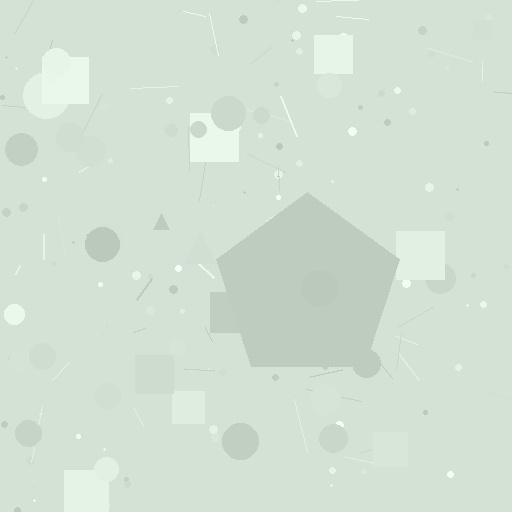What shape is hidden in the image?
A pentagon is hidden in the image.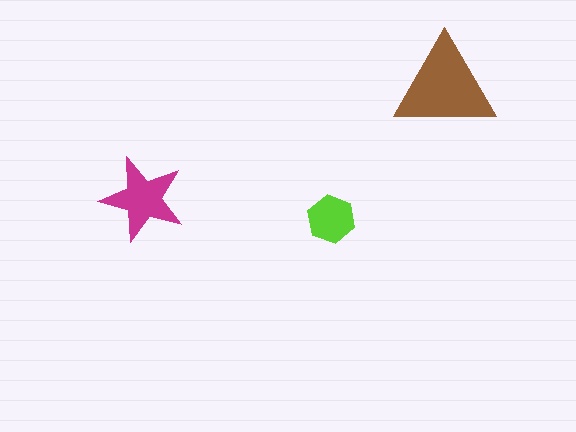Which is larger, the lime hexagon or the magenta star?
The magenta star.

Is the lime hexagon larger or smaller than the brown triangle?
Smaller.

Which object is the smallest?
The lime hexagon.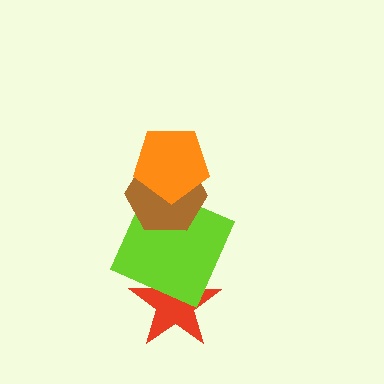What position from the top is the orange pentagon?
The orange pentagon is 1st from the top.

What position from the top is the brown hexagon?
The brown hexagon is 2nd from the top.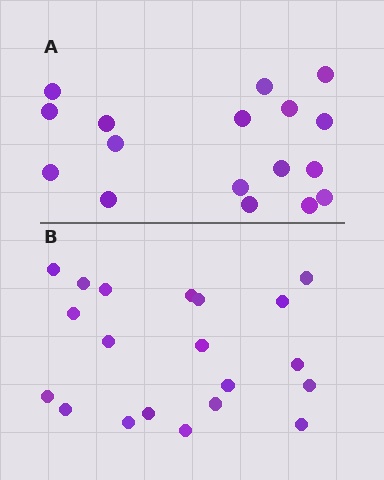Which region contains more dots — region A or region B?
Region B (the bottom region) has more dots.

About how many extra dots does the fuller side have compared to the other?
Region B has just a few more — roughly 2 or 3 more dots than region A.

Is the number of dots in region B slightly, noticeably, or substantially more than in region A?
Region B has only slightly more — the two regions are fairly close. The ratio is roughly 1.2 to 1.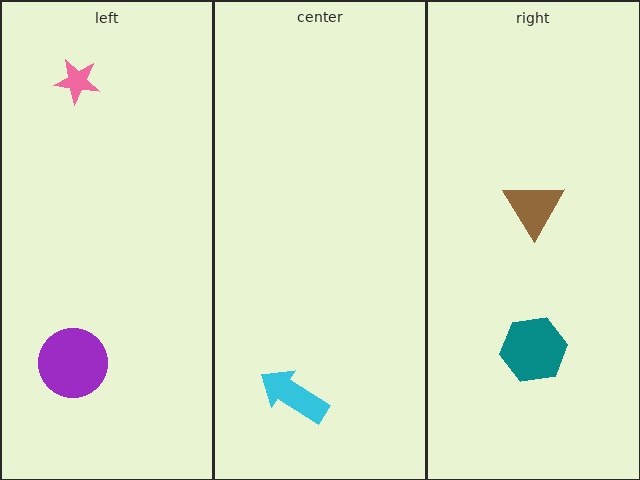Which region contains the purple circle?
The left region.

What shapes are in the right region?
The teal hexagon, the brown triangle.